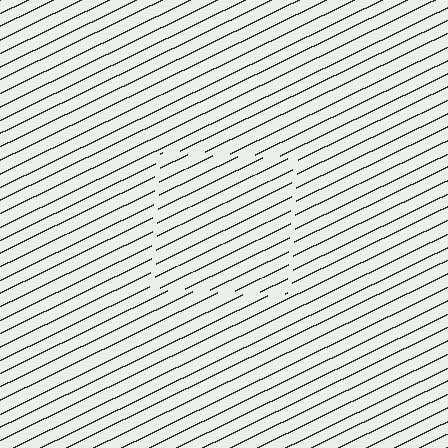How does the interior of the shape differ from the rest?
The interior of the shape contains the same grating, shifted by half a period — the contour is defined by the phase discontinuity where line-ends from the inner and outer gratings abut.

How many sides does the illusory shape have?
4 sides — the line-ends trace a square.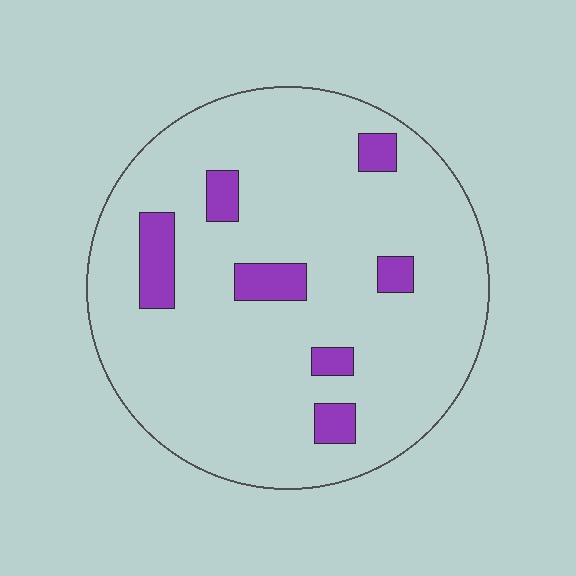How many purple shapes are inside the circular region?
7.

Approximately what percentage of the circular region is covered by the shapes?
Approximately 10%.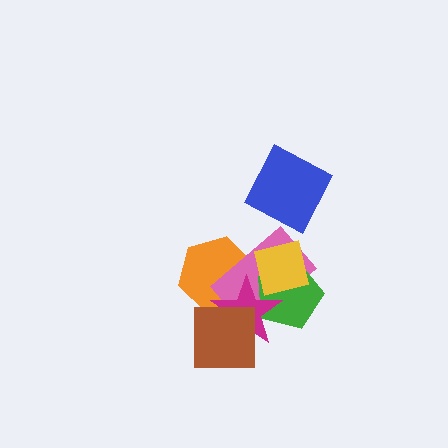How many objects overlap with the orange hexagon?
2 objects overlap with the orange hexagon.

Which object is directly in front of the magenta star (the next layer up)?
The brown square is directly in front of the magenta star.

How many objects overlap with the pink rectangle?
4 objects overlap with the pink rectangle.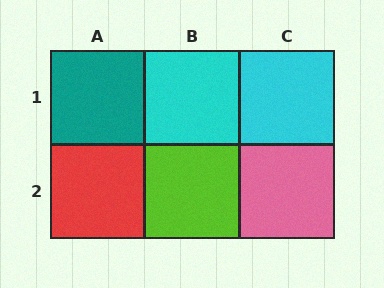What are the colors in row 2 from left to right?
Red, lime, pink.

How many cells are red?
1 cell is red.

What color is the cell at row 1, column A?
Teal.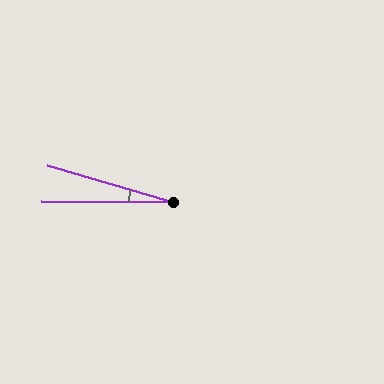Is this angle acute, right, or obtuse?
It is acute.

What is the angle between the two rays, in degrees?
Approximately 16 degrees.